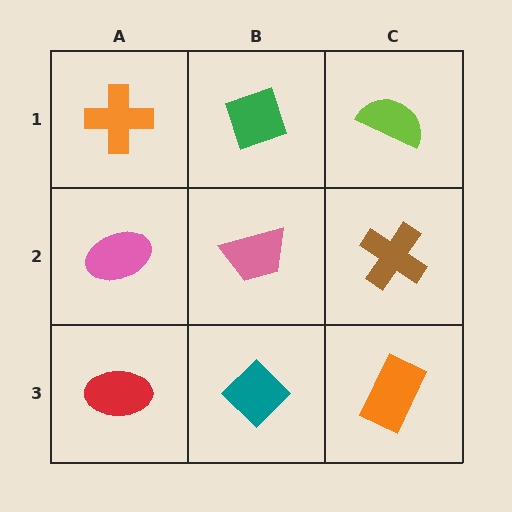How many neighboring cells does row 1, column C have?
2.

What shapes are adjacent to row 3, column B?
A pink trapezoid (row 2, column B), a red ellipse (row 3, column A), an orange rectangle (row 3, column C).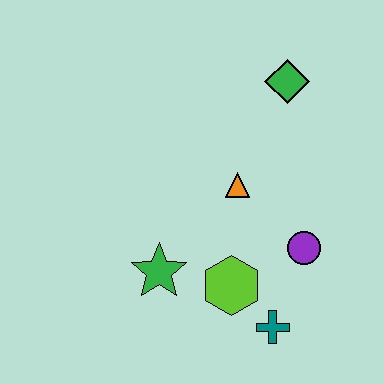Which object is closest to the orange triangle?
The purple circle is closest to the orange triangle.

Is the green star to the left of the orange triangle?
Yes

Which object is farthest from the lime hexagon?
The green diamond is farthest from the lime hexagon.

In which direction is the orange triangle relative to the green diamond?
The orange triangle is below the green diamond.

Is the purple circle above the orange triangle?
No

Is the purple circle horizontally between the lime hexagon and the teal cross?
No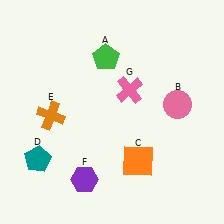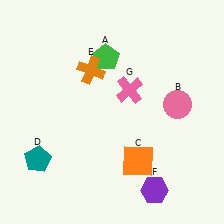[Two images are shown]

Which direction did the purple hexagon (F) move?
The purple hexagon (F) moved right.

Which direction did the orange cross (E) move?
The orange cross (E) moved up.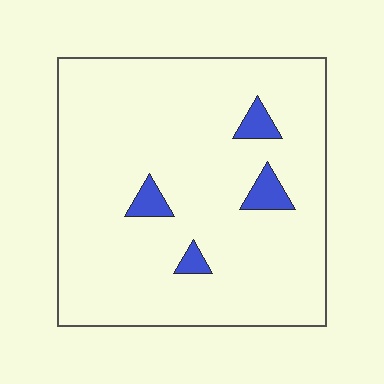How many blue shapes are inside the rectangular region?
4.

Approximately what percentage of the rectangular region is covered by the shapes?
Approximately 5%.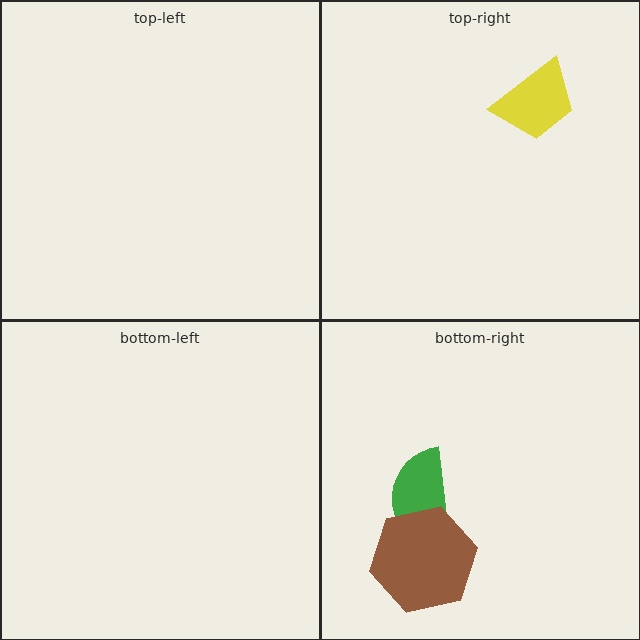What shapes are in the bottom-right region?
The green semicircle, the brown hexagon.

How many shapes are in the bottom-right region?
2.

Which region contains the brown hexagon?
The bottom-right region.